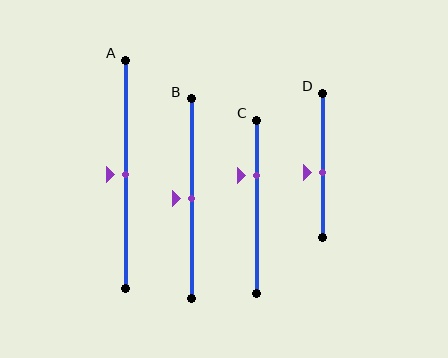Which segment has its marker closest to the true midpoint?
Segment A has its marker closest to the true midpoint.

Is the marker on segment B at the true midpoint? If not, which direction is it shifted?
Yes, the marker on segment B is at the true midpoint.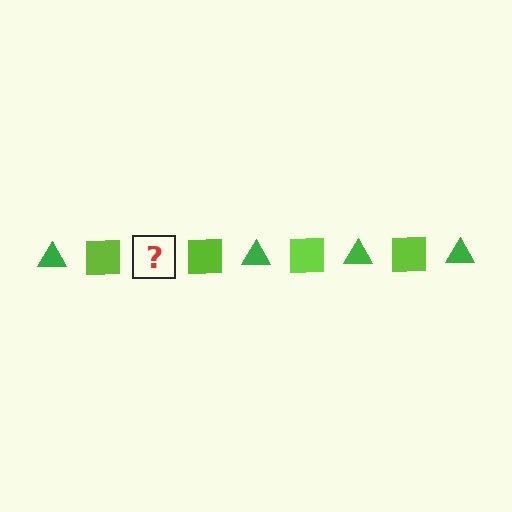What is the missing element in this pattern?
The missing element is a green triangle.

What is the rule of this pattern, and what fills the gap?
The rule is that the pattern alternates between green triangle and lime square. The gap should be filled with a green triangle.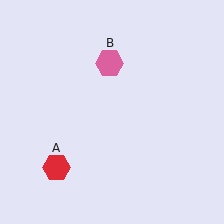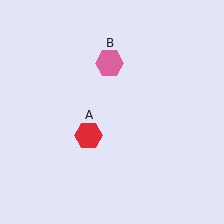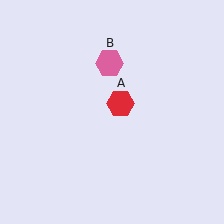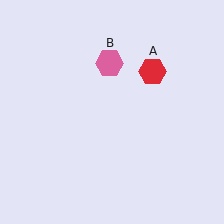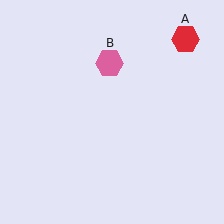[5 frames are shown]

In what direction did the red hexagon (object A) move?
The red hexagon (object A) moved up and to the right.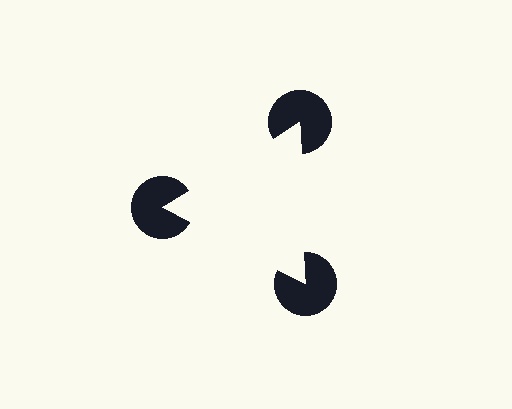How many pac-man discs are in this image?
There are 3 — one at each vertex of the illusory triangle.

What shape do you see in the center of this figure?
An illusory triangle — its edges are inferred from the aligned wedge cuts in the pac-man discs, not physically drawn.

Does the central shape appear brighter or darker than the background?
It typically appears slightly brighter than the background, even though no actual brightness change is drawn.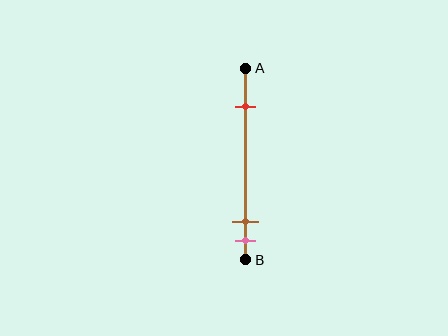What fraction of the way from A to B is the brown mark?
The brown mark is approximately 80% (0.8) of the way from A to B.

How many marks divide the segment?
There are 3 marks dividing the segment.